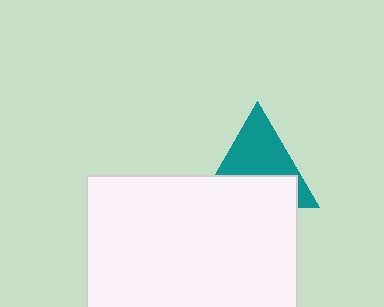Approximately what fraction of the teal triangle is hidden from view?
Roughly 45% of the teal triangle is hidden behind the white rectangle.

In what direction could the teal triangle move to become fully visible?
The teal triangle could move up. That would shift it out from behind the white rectangle entirely.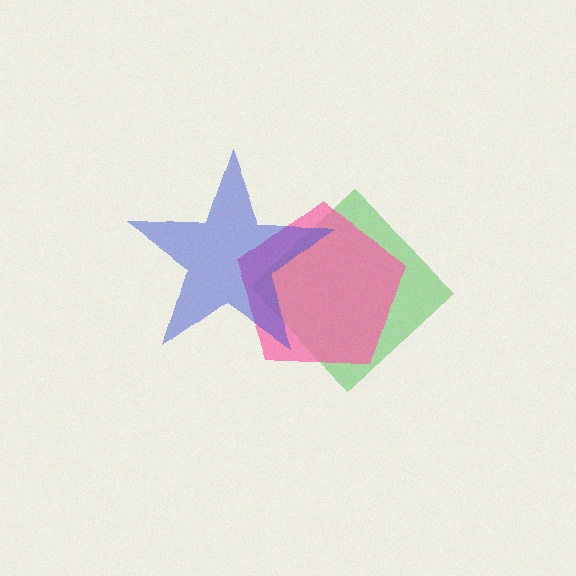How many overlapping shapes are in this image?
There are 3 overlapping shapes in the image.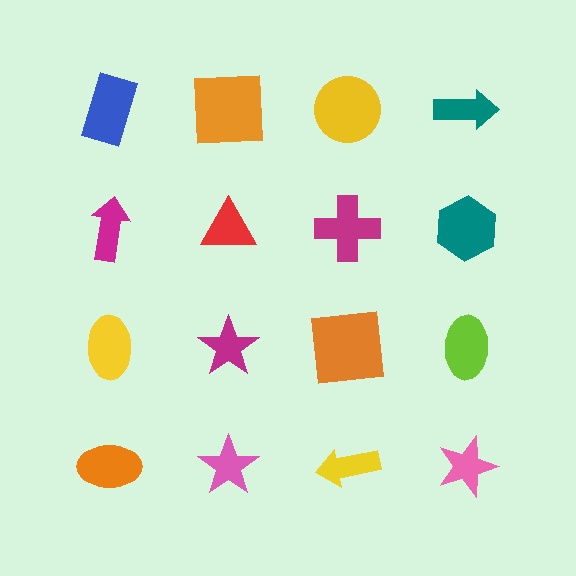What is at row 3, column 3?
An orange square.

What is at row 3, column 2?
A magenta star.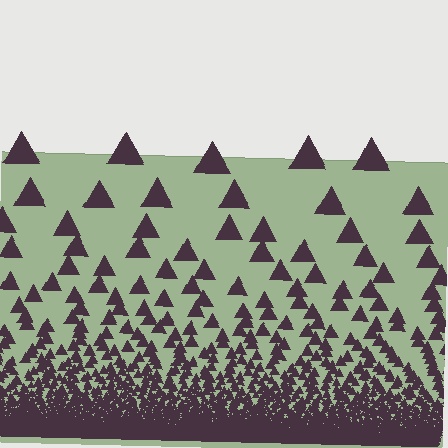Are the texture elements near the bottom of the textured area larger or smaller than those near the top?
Smaller. The gradient is inverted — elements near the bottom are smaller and denser.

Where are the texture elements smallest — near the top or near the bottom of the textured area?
Near the bottom.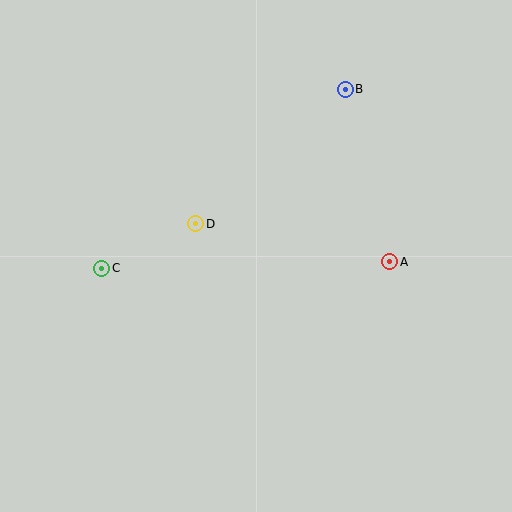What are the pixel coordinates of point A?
Point A is at (390, 262).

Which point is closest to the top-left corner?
Point C is closest to the top-left corner.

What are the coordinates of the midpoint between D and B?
The midpoint between D and B is at (271, 157).